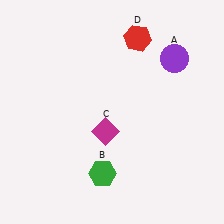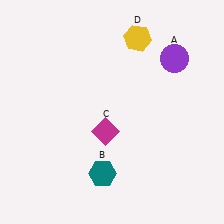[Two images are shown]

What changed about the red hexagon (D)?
In Image 1, D is red. In Image 2, it changed to yellow.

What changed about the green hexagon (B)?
In Image 1, B is green. In Image 2, it changed to teal.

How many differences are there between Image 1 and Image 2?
There are 2 differences between the two images.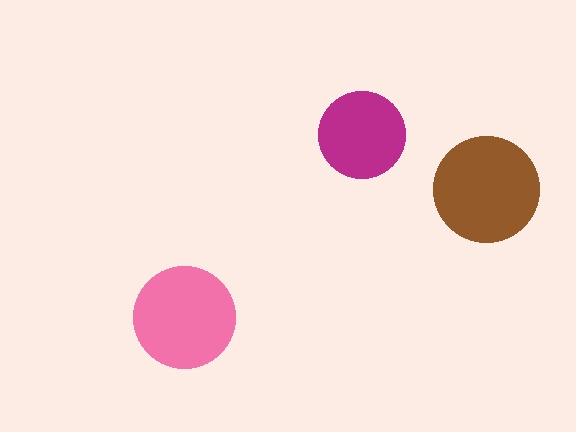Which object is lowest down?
The pink circle is bottommost.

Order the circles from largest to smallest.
the brown one, the pink one, the magenta one.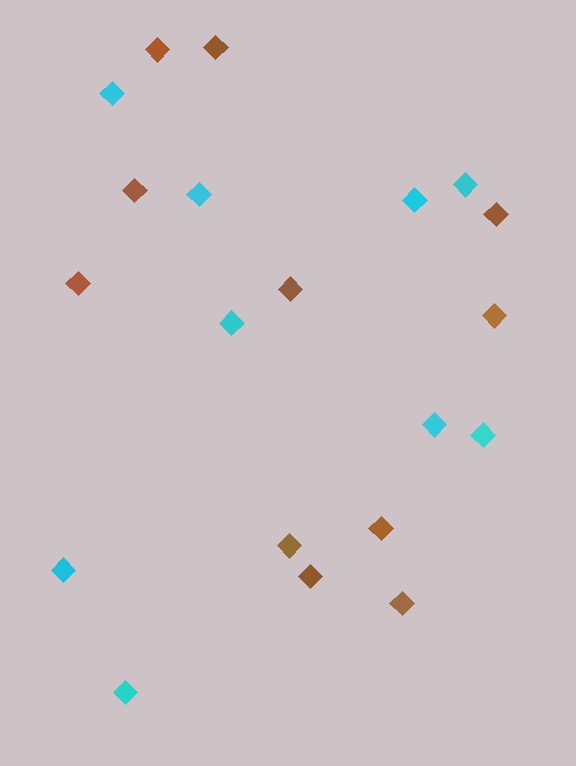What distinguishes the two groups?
There are 2 groups: one group of brown diamonds (11) and one group of cyan diamonds (9).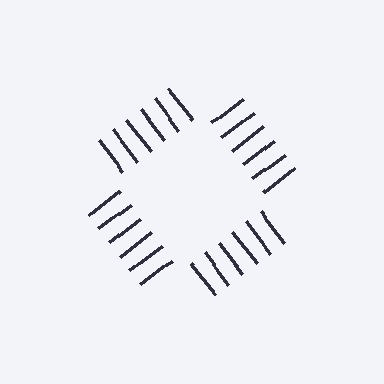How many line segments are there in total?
24 — 6 along each of the 4 edges.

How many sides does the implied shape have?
4 sides — the line-ends trace a square.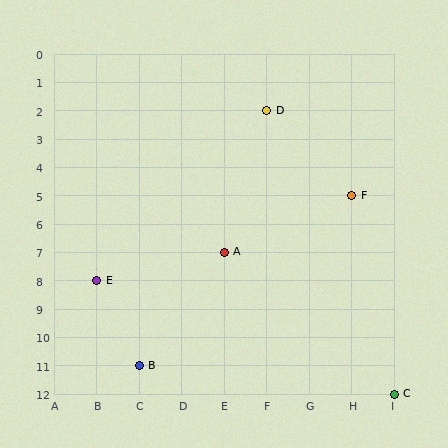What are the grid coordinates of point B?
Point B is at grid coordinates (C, 11).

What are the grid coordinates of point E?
Point E is at grid coordinates (B, 8).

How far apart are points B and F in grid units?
Points B and F are 5 columns and 6 rows apart (about 7.8 grid units diagonally).